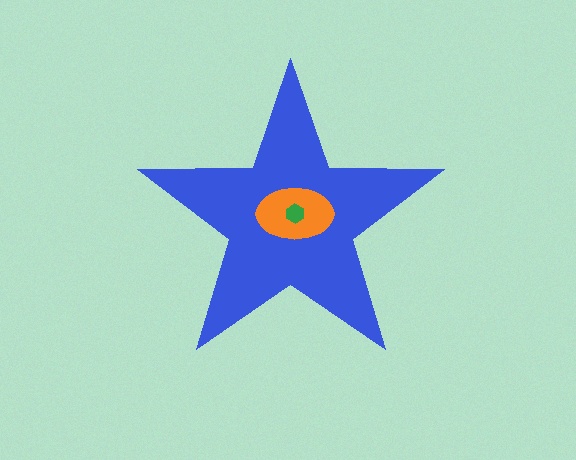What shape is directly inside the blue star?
The orange ellipse.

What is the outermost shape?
The blue star.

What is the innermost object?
The green hexagon.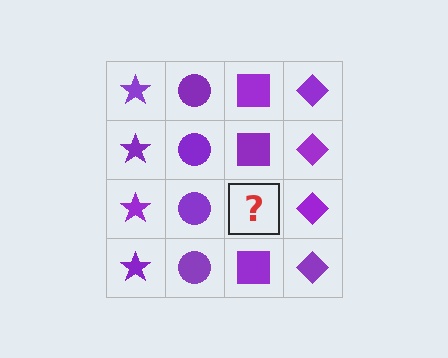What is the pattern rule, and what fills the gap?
The rule is that each column has a consistent shape. The gap should be filled with a purple square.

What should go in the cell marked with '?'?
The missing cell should contain a purple square.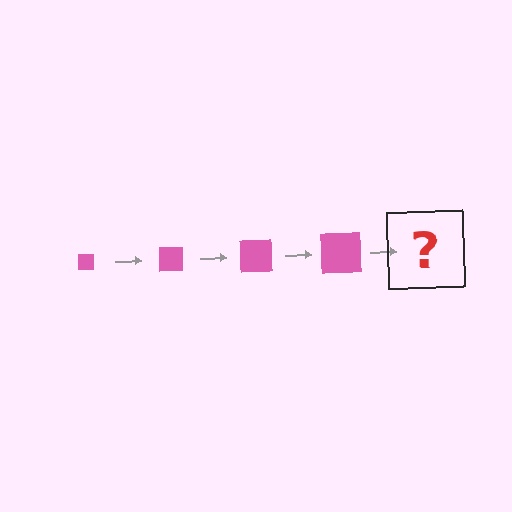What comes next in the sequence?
The next element should be a pink square, larger than the previous one.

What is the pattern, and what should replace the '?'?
The pattern is that the square gets progressively larger each step. The '?' should be a pink square, larger than the previous one.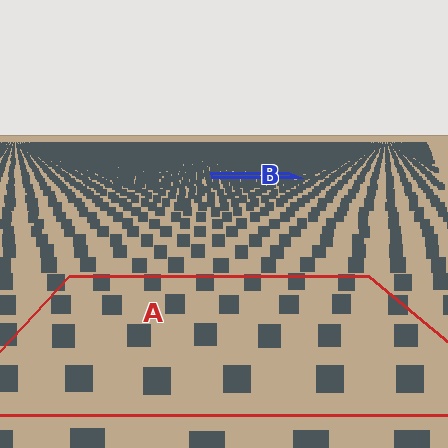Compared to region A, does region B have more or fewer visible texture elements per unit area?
Region B has more texture elements per unit area — they are packed more densely because it is farther away.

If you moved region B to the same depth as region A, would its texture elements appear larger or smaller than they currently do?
They would appear larger. At a closer depth, the same texture elements are projected at a bigger on-screen size.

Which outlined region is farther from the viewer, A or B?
Region B is farther from the viewer — the texture elements inside it appear smaller and more densely packed.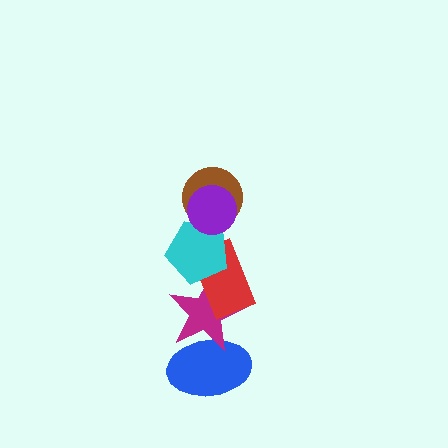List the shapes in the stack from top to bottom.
From top to bottom: the purple circle, the brown circle, the cyan pentagon, the red rectangle, the magenta star, the blue ellipse.